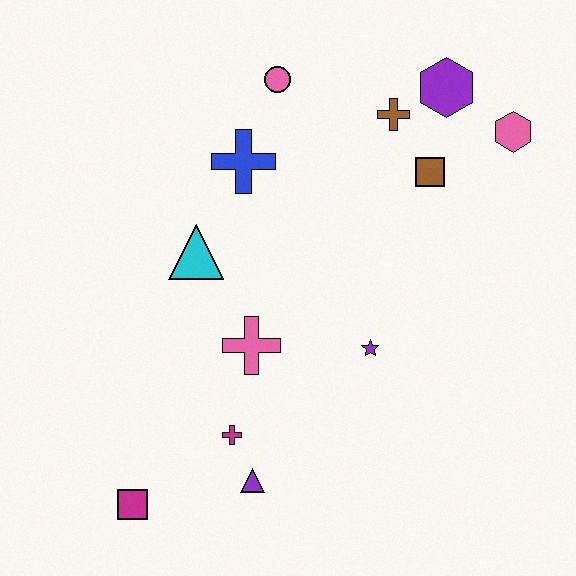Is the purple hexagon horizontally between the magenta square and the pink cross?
No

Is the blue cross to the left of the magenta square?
No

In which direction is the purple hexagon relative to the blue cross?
The purple hexagon is to the right of the blue cross.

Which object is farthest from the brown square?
The magenta square is farthest from the brown square.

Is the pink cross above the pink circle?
No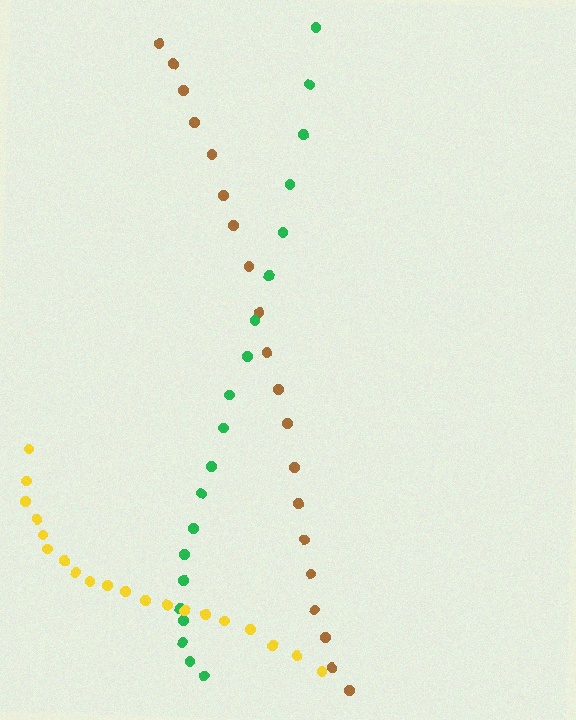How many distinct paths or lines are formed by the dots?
There are 3 distinct paths.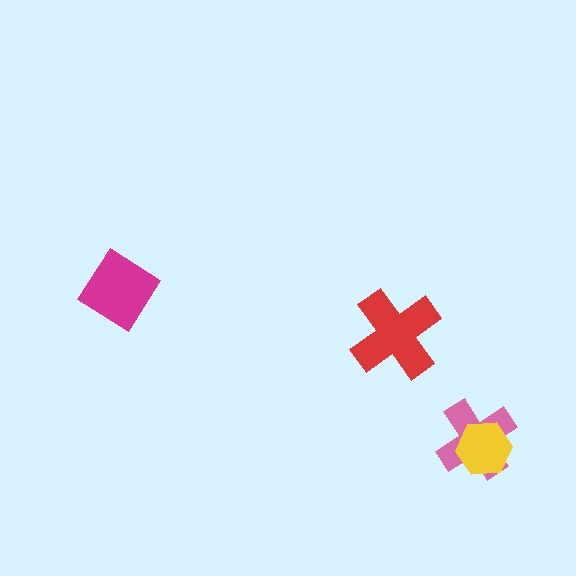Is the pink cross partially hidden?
Yes, it is partially covered by another shape.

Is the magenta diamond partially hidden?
No, no other shape covers it.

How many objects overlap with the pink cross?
1 object overlaps with the pink cross.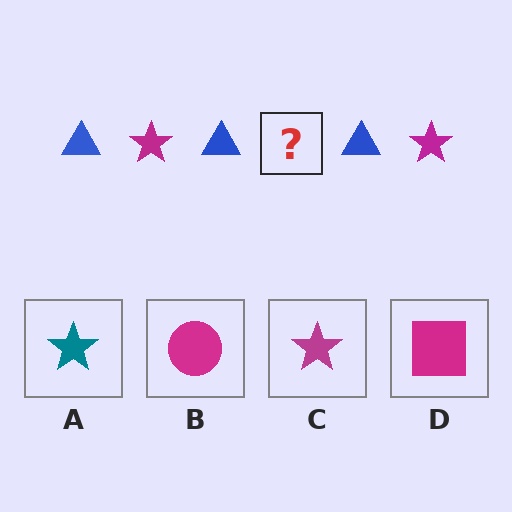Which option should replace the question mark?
Option C.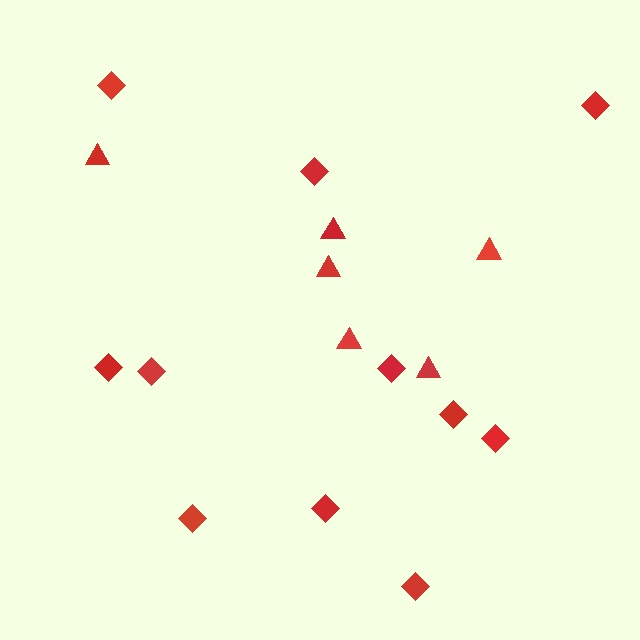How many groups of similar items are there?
There are 2 groups: one group of triangles (6) and one group of diamonds (11).